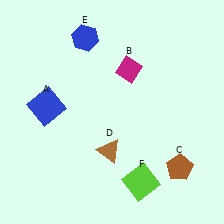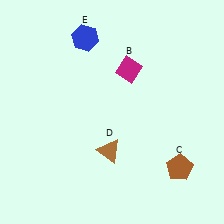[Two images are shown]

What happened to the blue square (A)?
The blue square (A) was removed in Image 2. It was in the top-left area of Image 1.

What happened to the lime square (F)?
The lime square (F) was removed in Image 2. It was in the bottom-right area of Image 1.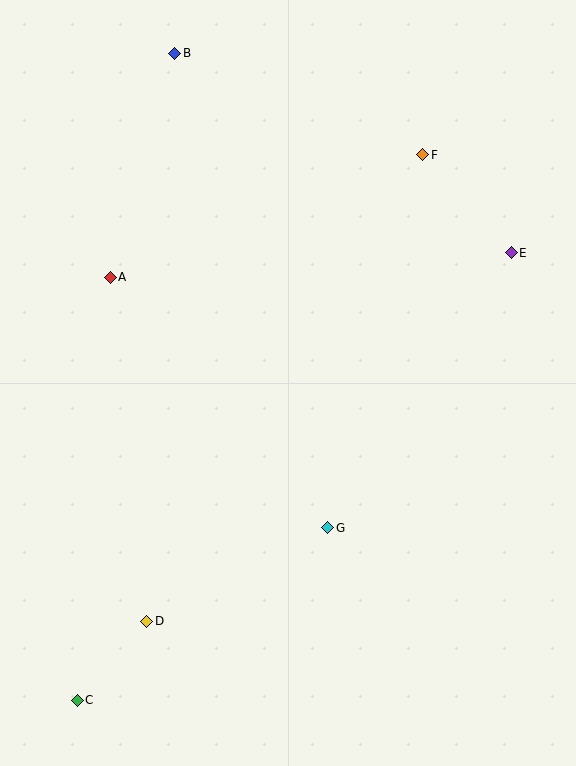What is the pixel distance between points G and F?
The distance between G and F is 385 pixels.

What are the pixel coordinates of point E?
Point E is at (511, 253).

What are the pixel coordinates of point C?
Point C is at (77, 700).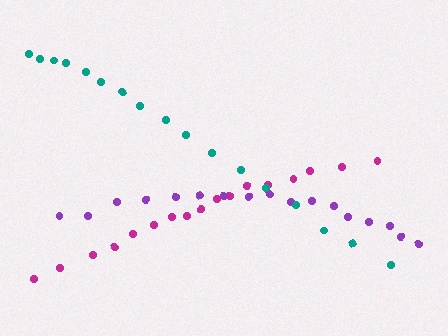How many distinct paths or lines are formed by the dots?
There are 3 distinct paths.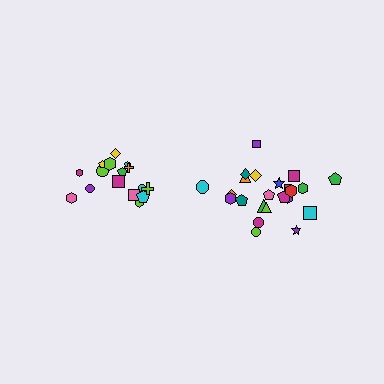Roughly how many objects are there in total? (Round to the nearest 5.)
Roughly 40 objects in total.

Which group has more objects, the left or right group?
The right group.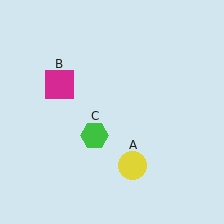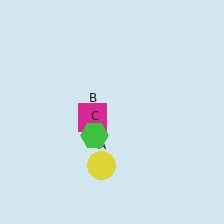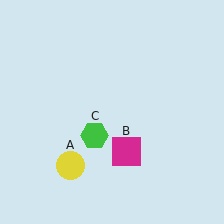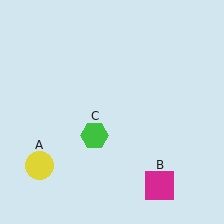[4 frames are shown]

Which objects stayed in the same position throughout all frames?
Green hexagon (object C) remained stationary.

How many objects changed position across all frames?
2 objects changed position: yellow circle (object A), magenta square (object B).